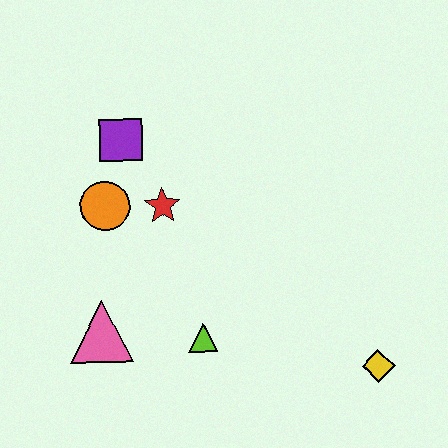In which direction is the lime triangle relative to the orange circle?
The lime triangle is below the orange circle.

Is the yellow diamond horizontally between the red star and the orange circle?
No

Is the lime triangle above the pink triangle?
No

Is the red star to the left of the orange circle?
No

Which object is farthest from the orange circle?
The yellow diamond is farthest from the orange circle.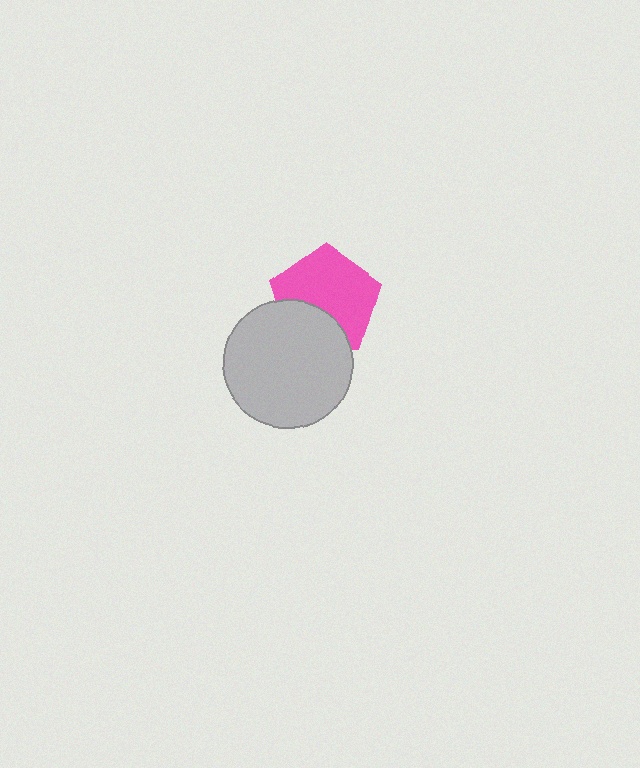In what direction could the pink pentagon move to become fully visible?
The pink pentagon could move up. That would shift it out from behind the light gray circle entirely.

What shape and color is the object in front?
The object in front is a light gray circle.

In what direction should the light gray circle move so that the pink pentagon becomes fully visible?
The light gray circle should move down. That is the shortest direction to clear the overlap and leave the pink pentagon fully visible.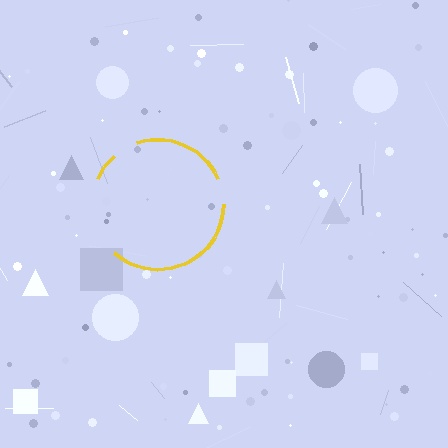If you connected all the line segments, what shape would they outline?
They would outline a circle.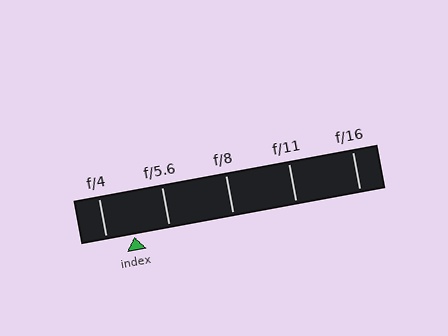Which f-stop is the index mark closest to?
The index mark is closest to f/4.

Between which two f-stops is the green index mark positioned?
The index mark is between f/4 and f/5.6.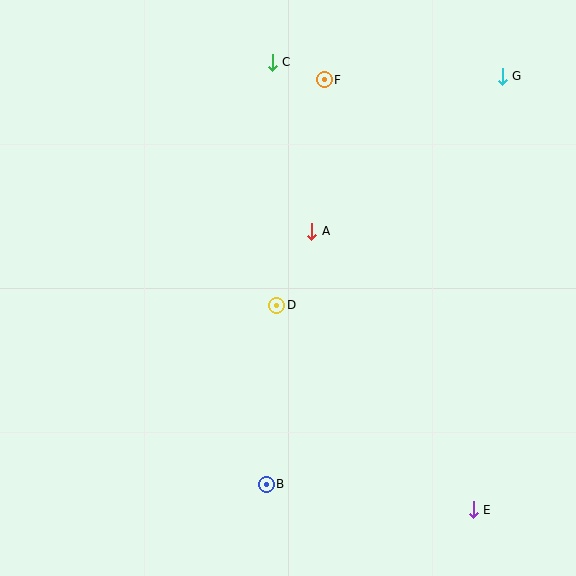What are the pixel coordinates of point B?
Point B is at (266, 484).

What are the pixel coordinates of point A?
Point A is at (312, 231).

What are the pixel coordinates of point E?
Point E is at (473, 510).